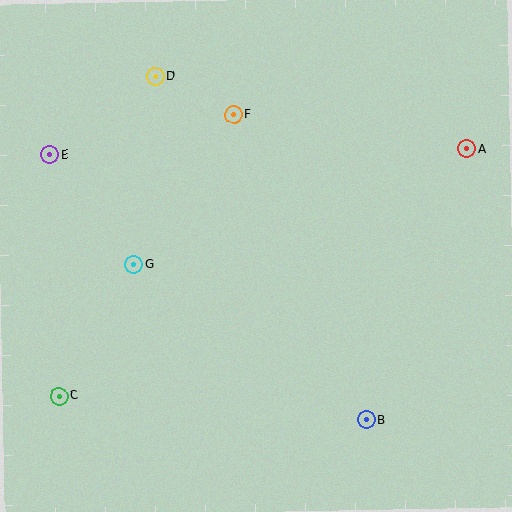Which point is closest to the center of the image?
Point G at (134, 265) is closest to the center.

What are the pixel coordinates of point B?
Point B is at (366, 420).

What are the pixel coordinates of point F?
Point F is at (234, 115).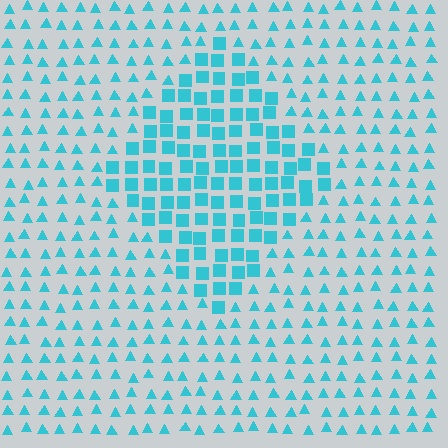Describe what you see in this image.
The image is filled with small cyan elements arranged in a uniform grid. A diamond-shaped region contains squares, while the surrounding area contains triangles. The boundary is defined purely by the change in element shape.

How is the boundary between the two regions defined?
The boundary is defined by a change in element shape: squares inside vs. triangles outside. All elements share the same color and spacing.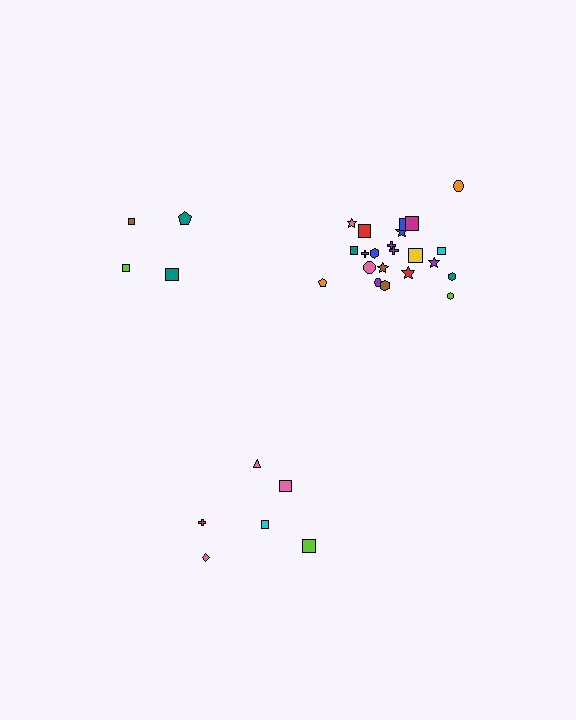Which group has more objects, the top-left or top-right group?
The top-right group.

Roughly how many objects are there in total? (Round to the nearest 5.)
Roughly 30 objects in total.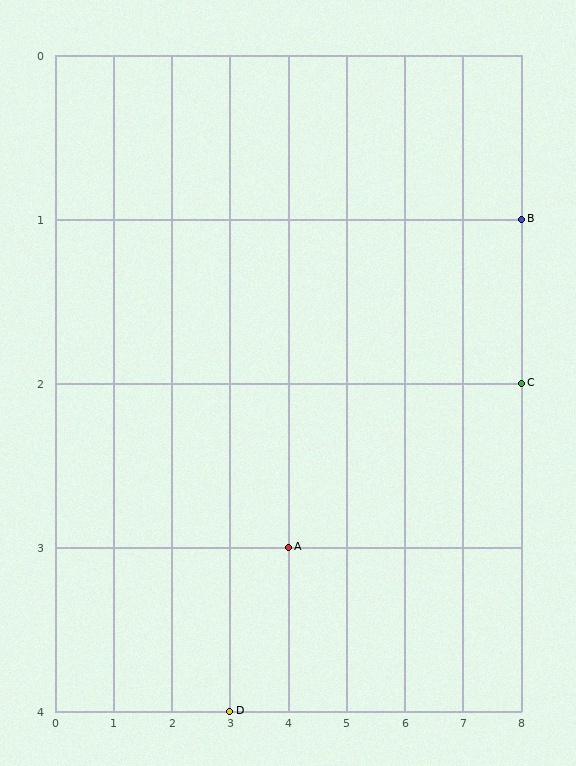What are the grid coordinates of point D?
Point D is at grid coordinates (3, 4).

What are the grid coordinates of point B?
Point B is at grid coordinates (8, 1).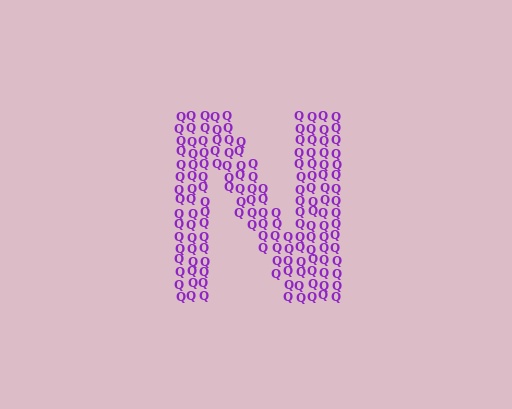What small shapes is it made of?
It is made of small letter Q's.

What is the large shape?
The large shape is the letter N.